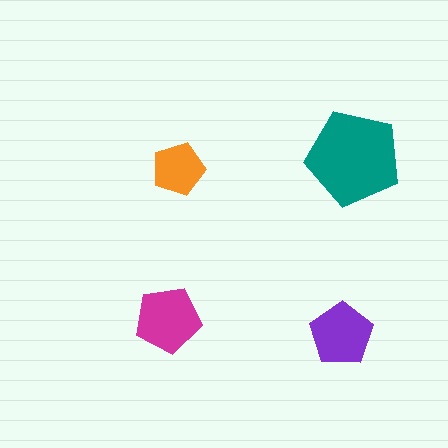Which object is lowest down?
The purple pentagon is bottommost.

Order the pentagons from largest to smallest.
the teal one, the magenta one, the purple one, the orange one.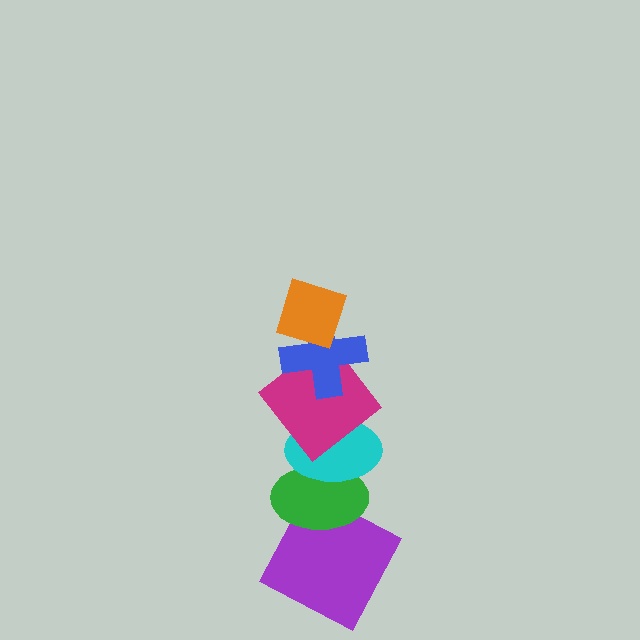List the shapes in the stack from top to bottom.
From top to bottom: the orange diamond, the blue cross, the magenta diamond, the cyan ellipse, the green ellipse, the purple square.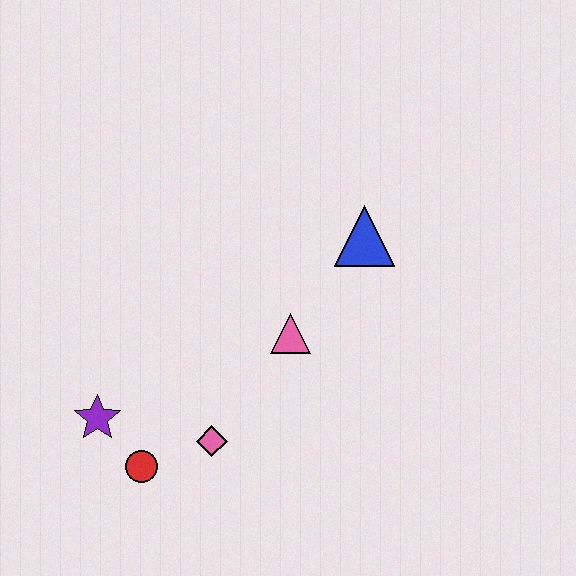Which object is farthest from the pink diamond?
The blue triangle is farthest from the pink diamond.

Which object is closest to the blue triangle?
The pink triangle is closest to the blue triangle.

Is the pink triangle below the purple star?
No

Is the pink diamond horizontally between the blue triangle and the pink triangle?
No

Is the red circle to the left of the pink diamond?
Yes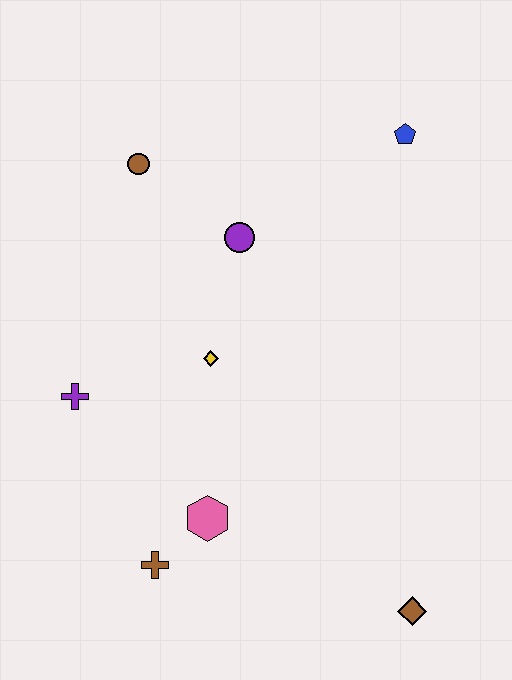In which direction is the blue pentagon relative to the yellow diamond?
The blue pentagon is above the yellow diamond.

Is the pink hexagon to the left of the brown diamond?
Yes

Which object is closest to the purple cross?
The yellow diamond is closest to the purple cross.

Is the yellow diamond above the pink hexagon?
Yes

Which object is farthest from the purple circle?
The brown diamond is farthest from the purple circle.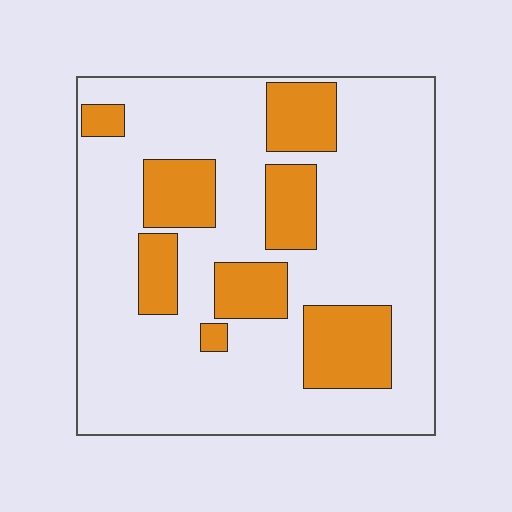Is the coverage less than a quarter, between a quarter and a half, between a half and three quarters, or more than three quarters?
Less than a quarter.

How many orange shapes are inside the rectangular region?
8.